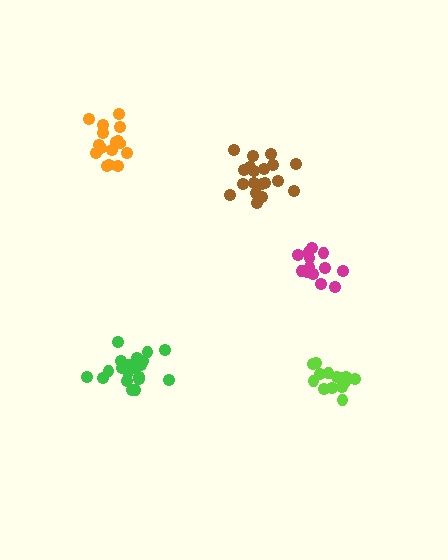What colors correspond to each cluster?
The clusters are colored: brown, orange, green, magenta, lime.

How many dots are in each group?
Group 1: 19 dots, Group 2: 16 dots, Group 3: 20 dots, Group 4: 14 dots, Group 5: 14 dots (83 total).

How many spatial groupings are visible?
There are 5 spatial groupings.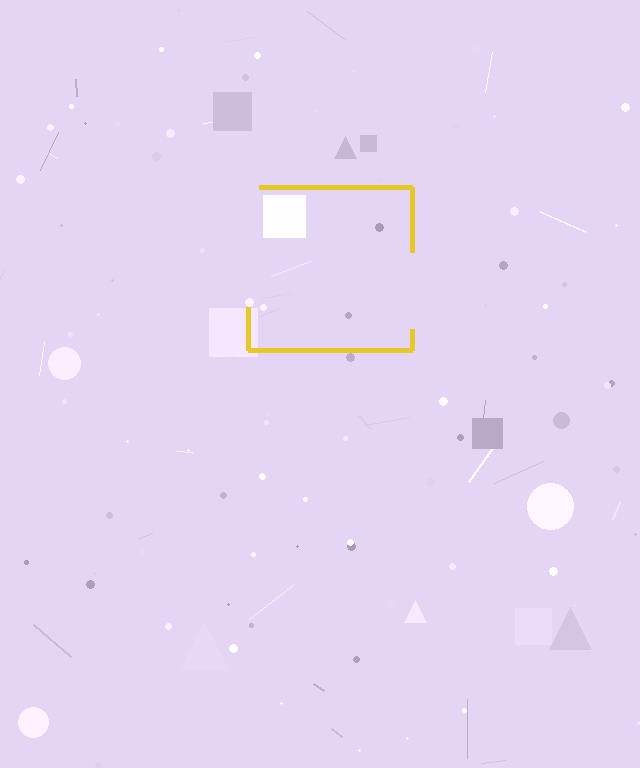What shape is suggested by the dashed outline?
The dashed outline suggests a square.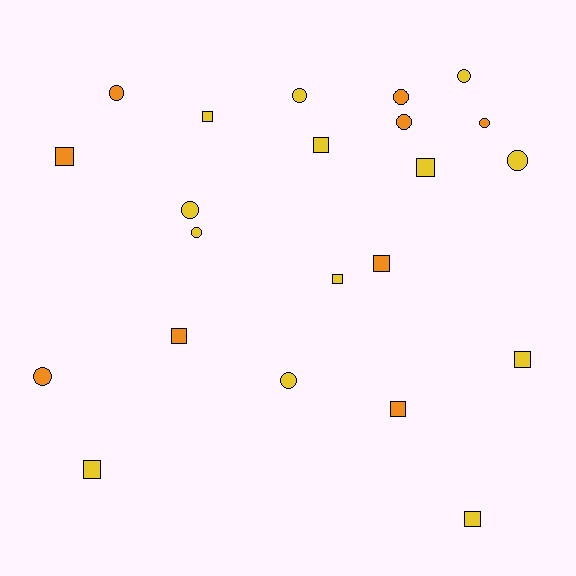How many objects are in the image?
There are 22 objects.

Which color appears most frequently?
Yellow, with 13 objects.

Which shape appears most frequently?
Circle, with 11 objects.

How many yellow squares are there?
There are 7 yellow squares.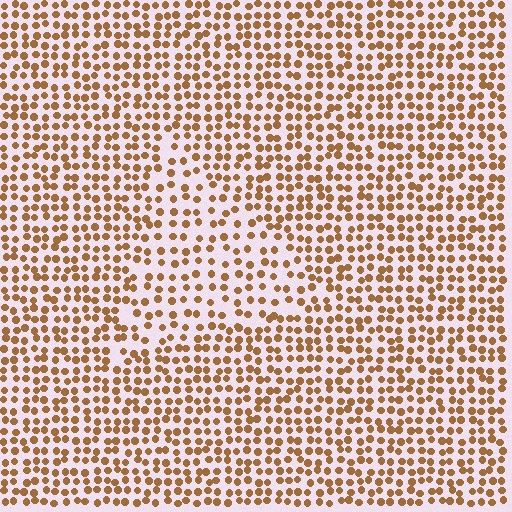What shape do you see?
I see a triangle.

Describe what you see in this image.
The image contains small brown elements arranged at two different densities. A triangle-shaped region is visible where the elements are less densely packed than the surrounding area.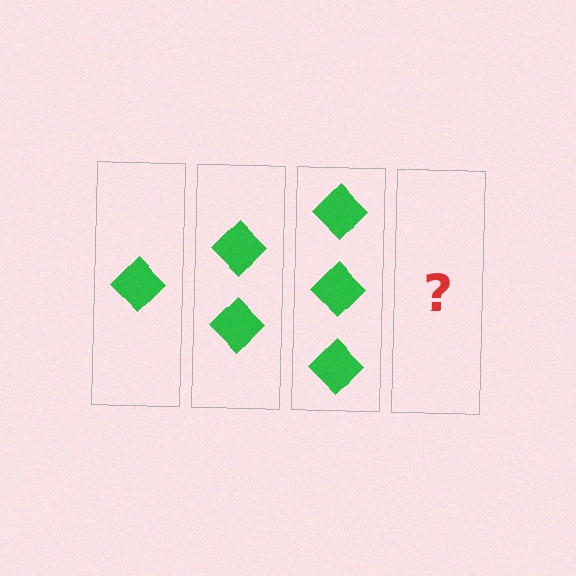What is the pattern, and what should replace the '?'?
The pattern is that each step adds one more diamond. The '?' should be 4 diamonds.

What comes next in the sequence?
The next element should be 4 diamonds.